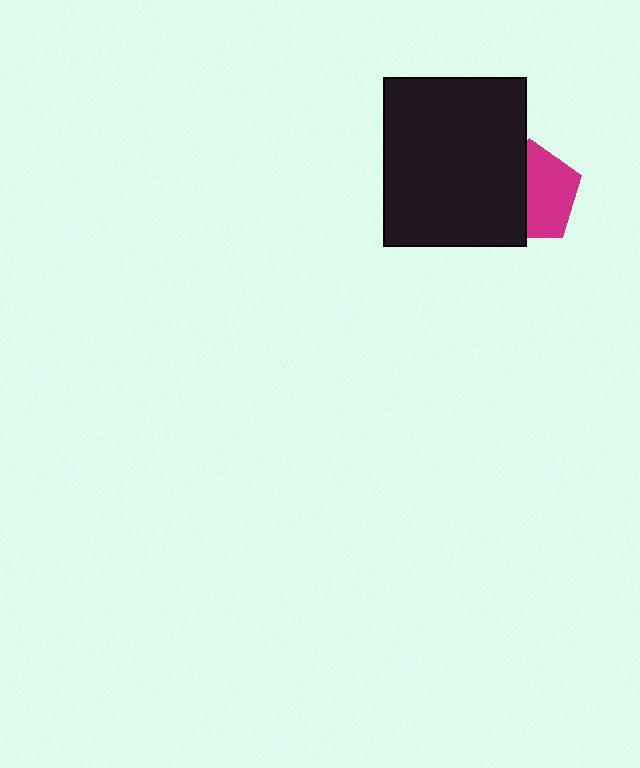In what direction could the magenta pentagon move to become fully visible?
The magenta pentagon could move right. That would shift it out from behind the black rectangle entirely.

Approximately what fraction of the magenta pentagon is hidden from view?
Roughly 47% of the magenta pentagon is hidden behind the black rectangle.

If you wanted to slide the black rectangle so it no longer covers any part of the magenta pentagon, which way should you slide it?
Slide it left — that is the most direct way to separate the two shapes.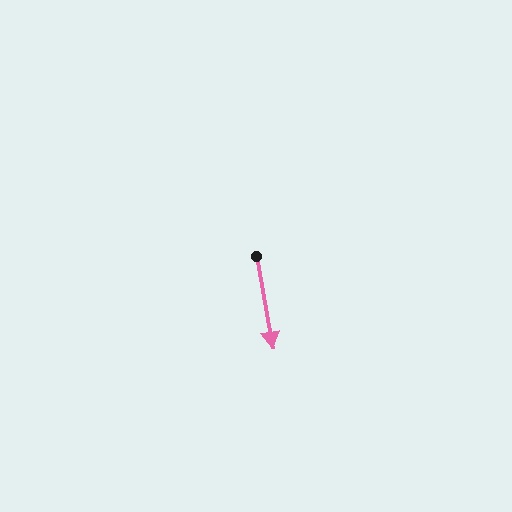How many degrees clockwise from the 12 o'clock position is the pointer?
Approximately 170 degrees.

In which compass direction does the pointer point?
South.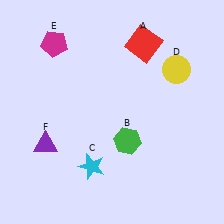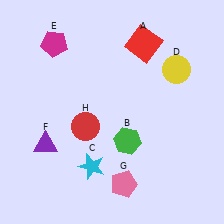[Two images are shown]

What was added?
A pink pentagon (G), a red circle (H) were added in Image 2.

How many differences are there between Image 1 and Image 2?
There are 2 differences between the two images.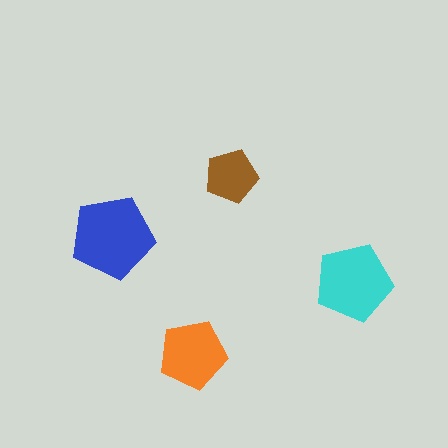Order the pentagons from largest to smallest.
the blue one, the cyan one, the orange one, the brown one.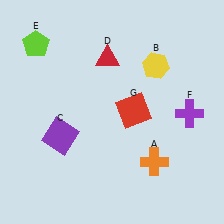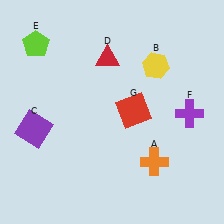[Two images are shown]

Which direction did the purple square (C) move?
The purple square (C) moved left.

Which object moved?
The purple square (C) moved left.